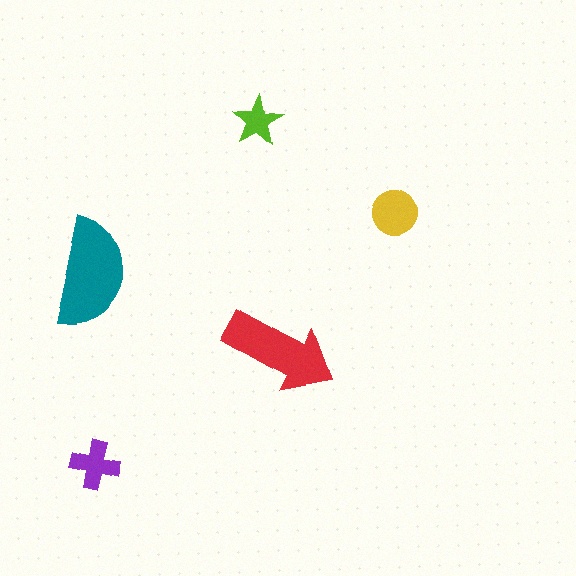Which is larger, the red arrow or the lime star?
The red arrow.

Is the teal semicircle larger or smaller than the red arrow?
Larger.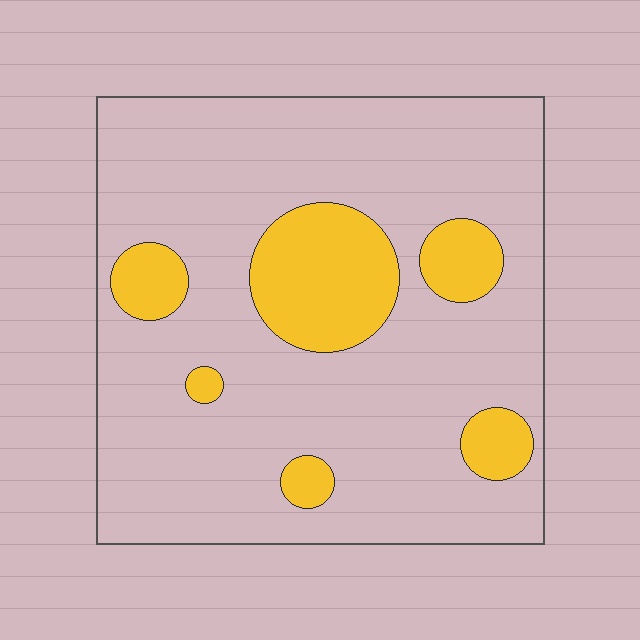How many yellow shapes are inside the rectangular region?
6.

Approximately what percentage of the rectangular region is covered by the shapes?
Approximately 20%.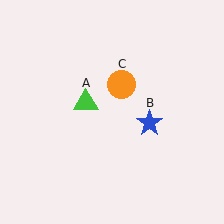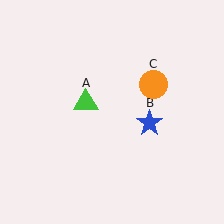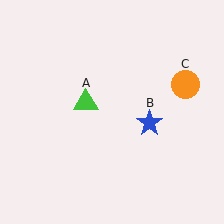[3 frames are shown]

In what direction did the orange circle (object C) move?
The orange circle (object C) moved right.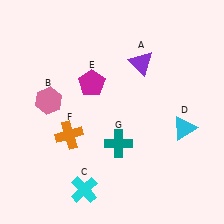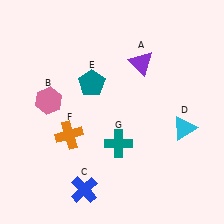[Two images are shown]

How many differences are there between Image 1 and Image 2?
There are 2 differences between the two images.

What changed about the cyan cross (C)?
In Image 1, C is cyan. In Image 2, it changed to blue.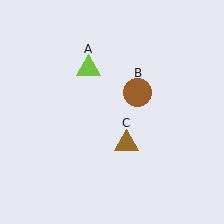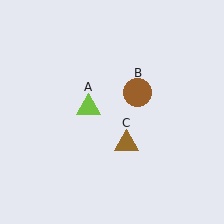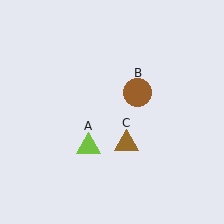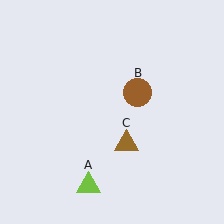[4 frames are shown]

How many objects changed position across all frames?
1 object changed position: lime triangle (object A).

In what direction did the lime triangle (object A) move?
The lime triangle (object A) moved down.